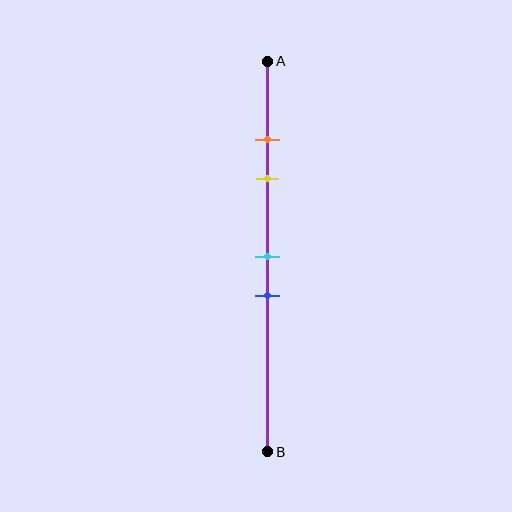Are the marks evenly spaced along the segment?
No, the marks are not evenly spaced.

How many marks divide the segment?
There are 4 marks dividing the segment.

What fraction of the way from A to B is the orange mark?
The orange mark is approximately 20% (0.2) of the way from A to B.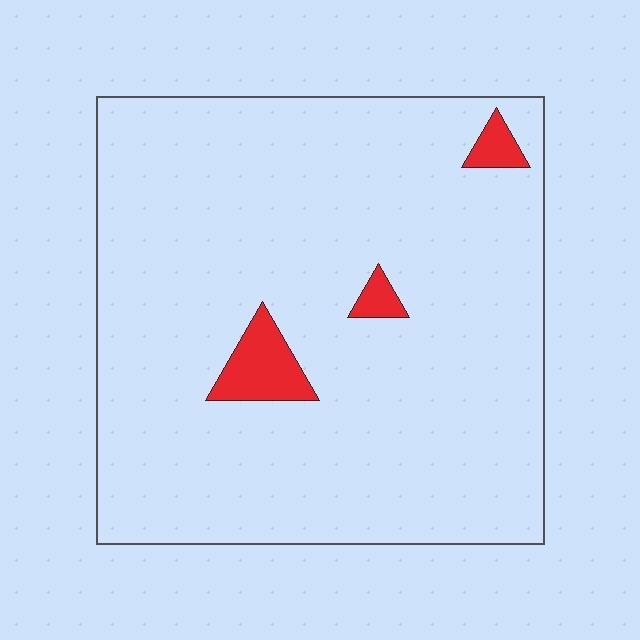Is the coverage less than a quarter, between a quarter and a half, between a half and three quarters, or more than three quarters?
Less than a quarter.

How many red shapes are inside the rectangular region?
3.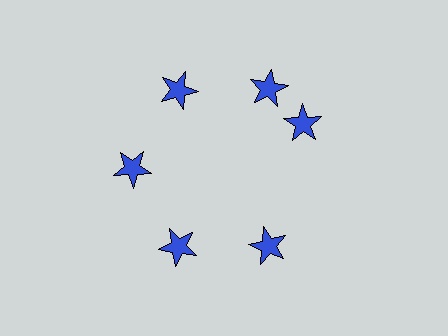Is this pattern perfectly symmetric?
No. The 6 blue stars are arranged in a ring, but one element near the 3 o'clock position is rotated out of alignment along the ring, breaking the 6-fold rotational symmetry.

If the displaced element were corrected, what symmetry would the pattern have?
It would have 6-fold rotational symmetry — the pattern would map onto itself every 60 degrees.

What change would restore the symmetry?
The symmetry would be restored by rotating it back into even spacing with its neighbors so that all 6 stars sit at equal angles and equal distance from the center.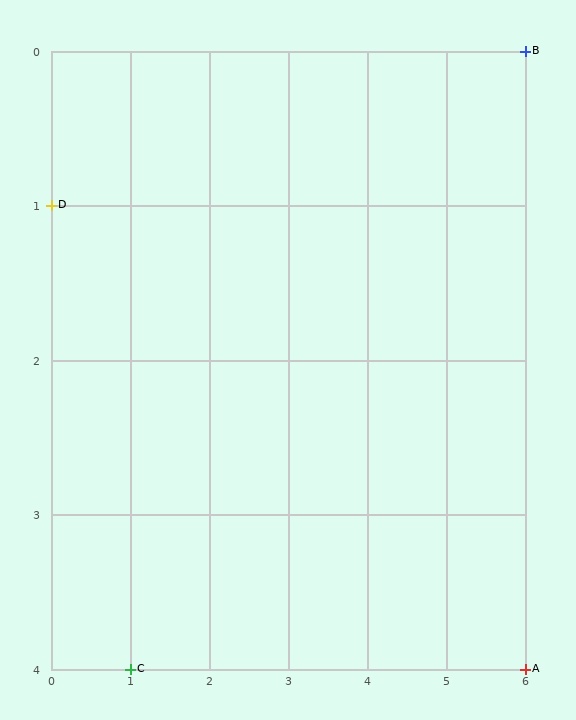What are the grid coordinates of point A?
Point A is at grid coordinates (6, 4).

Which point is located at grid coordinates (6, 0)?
Point B is at (6, 0).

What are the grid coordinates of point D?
Point D is at grid coordinates (0, 1).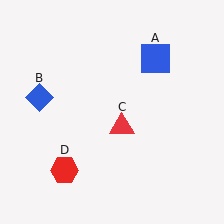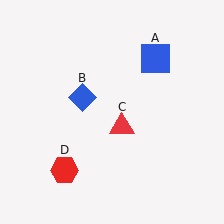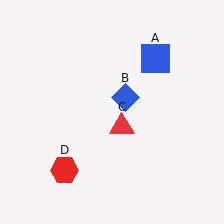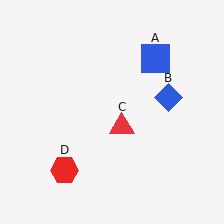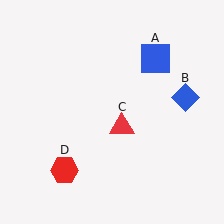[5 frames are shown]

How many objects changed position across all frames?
1 object changed position: blue diamond (object B).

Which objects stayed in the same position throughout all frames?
Blue square (object A) and red triangle (object C) and red hexagon (object D) remained stationary.